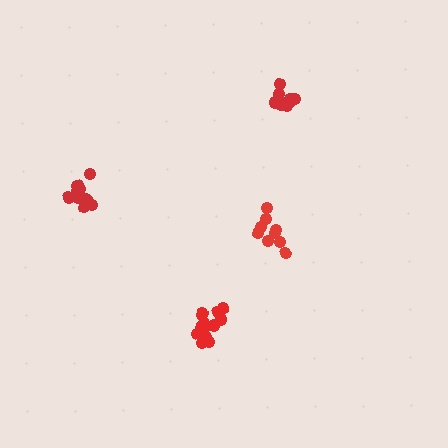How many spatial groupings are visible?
There are 4 spatial groupings.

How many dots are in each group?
Group 1: 11 dots, Group 2: 11 dots, Group 3: 9 dots, Group 4: 13 dots (44 total).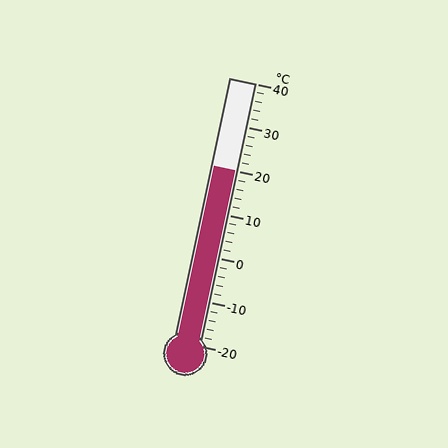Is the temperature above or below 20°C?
The temperature is at 20°C.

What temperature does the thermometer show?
The thermometer shows approximately 20°C.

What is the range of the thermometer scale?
The thermometer scale ranges from -20°C to 40°C.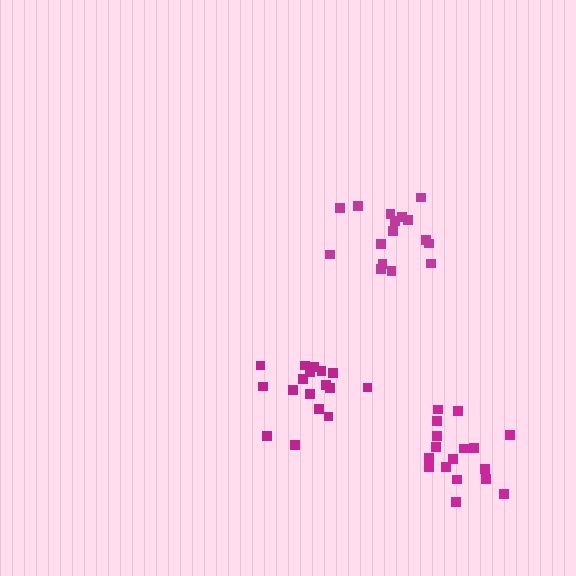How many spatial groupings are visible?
There are 3 spatial groupings.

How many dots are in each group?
Group 1: 17 dots, Group 2: 16 dots, Group 3: 17 dots (50 total).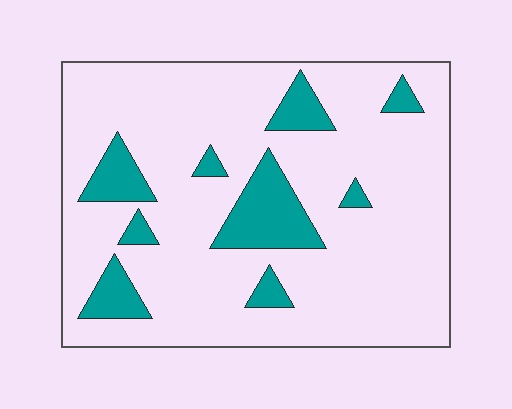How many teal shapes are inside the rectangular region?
9.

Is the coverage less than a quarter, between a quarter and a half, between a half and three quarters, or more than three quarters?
Less than a quarter.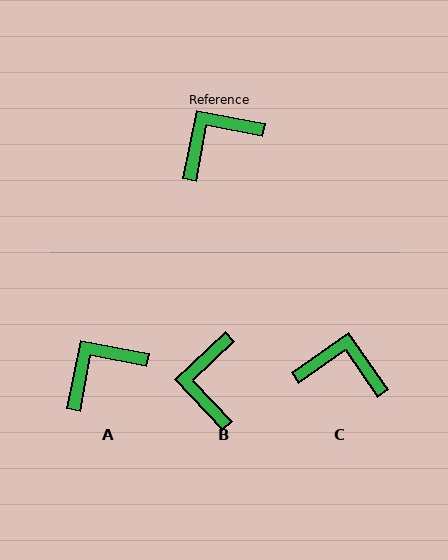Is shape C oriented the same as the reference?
No, it is off by about 44 degrees.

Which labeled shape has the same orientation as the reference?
A.